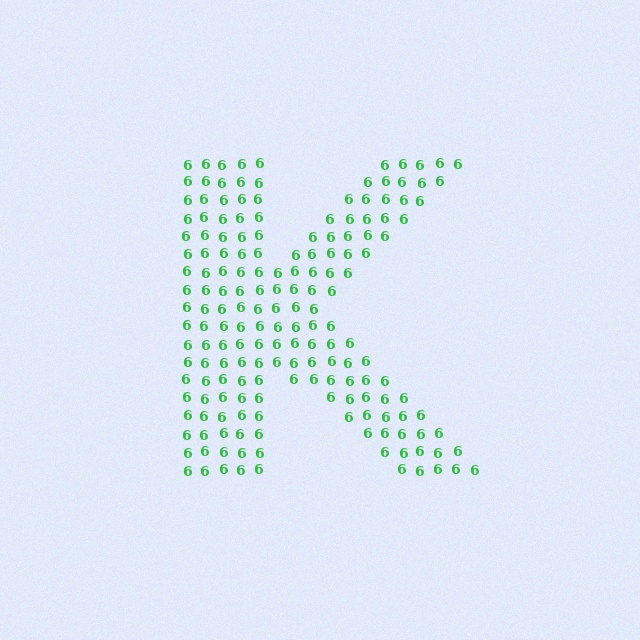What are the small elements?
The small elements are digit 6's.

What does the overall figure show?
The overall figure shows the letter K.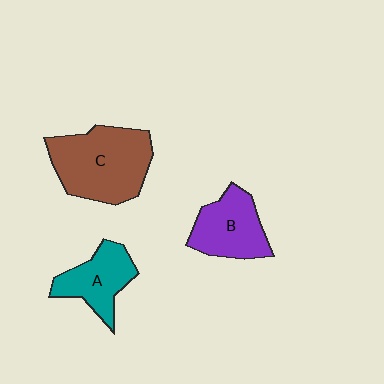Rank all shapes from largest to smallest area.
From largest to smallest: C (brown), B (purple), A (teal).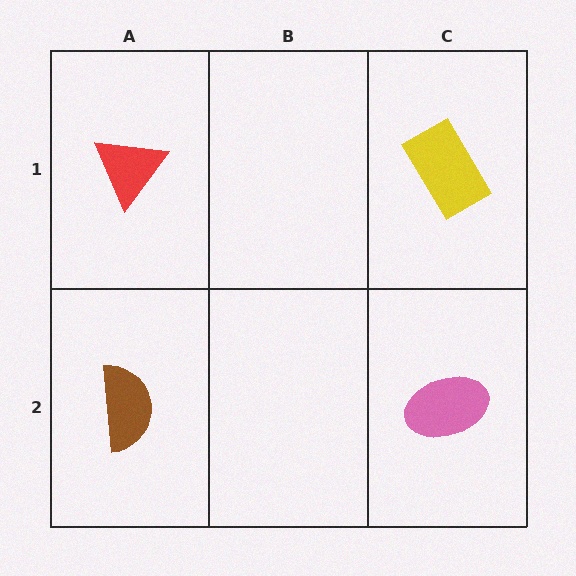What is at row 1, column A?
A red triangle.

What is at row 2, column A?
A brown semicircle.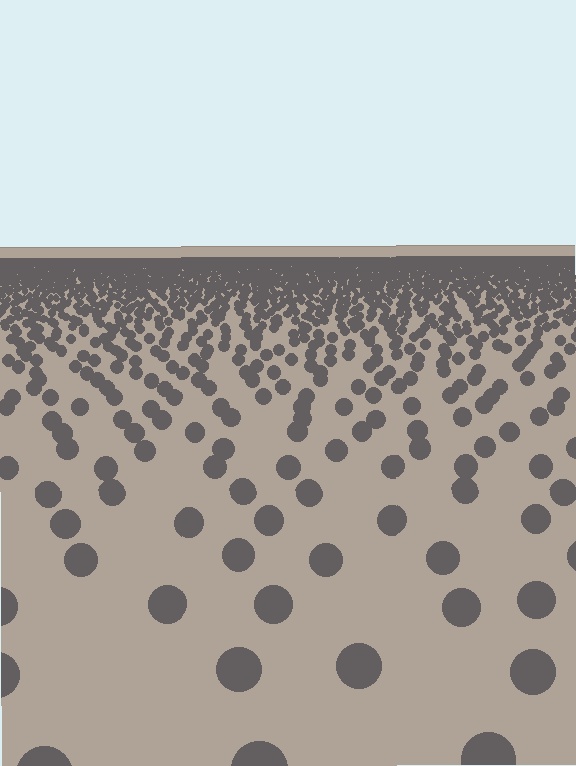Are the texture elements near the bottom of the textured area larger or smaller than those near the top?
Larger. Near the bottom, elements are closer to the viewer and appear at a bigger on-screen size.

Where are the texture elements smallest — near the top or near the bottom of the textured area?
Near the top.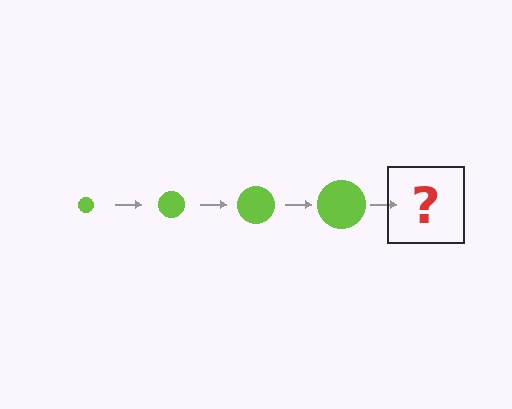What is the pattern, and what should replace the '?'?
The pattern is that the circle gets progressively larger each step. The '?' should be a lime circle, larger than the previous one.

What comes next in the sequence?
The next element should be a lime circle, larger than the previous one.